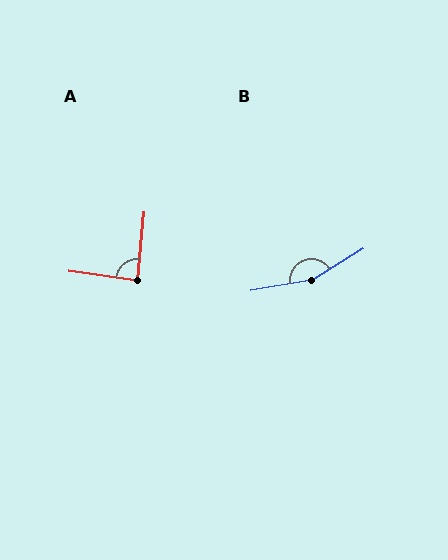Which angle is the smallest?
A, at approximately 87 degrees.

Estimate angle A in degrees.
Approximately 87 degrees.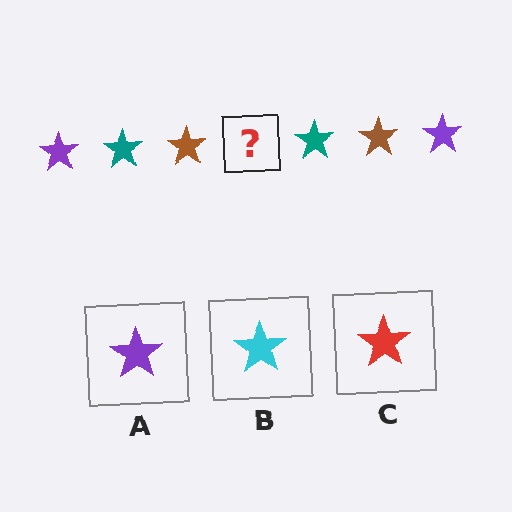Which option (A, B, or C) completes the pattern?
A.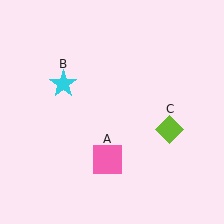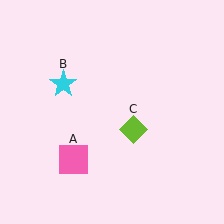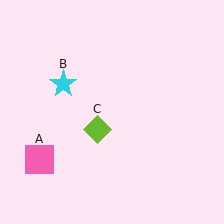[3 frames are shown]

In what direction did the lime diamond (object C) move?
The lime diamond (object C) moved left.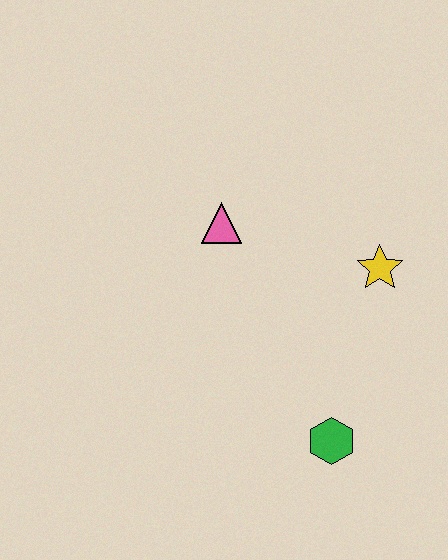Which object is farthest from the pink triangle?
The green hexagon is farthest from the pink triangle.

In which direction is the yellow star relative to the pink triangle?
The yellow star is to the right of the pink triangle.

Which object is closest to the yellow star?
The pink triangle is closest to the yellow star.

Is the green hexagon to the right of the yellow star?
No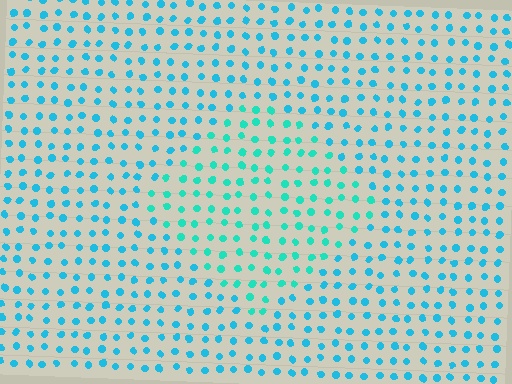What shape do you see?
I see a diamond.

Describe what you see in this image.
The image is filled with small cyan elements in a uniform arrangement. A diamond-shaped region is visible where the elements are tinted to a slightly different hue, forming a subtle color boundary.